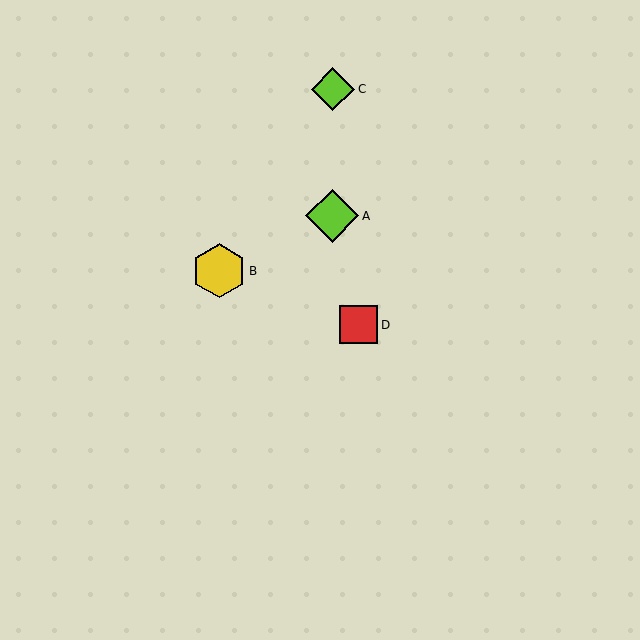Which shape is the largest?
The yellow hexagon (labeled B) is the largest.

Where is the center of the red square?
The center of the red square is at (359, 325).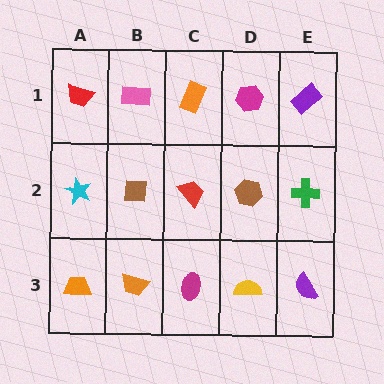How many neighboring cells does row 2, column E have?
3.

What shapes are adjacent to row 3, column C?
A red trapezoid (row 2, column C), an orange trapezoid (row 3, column B), a yellow semicircle (row 3, column D).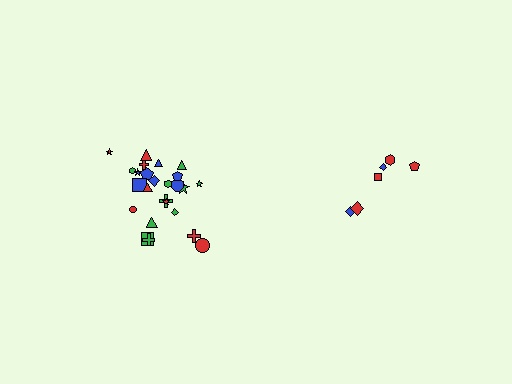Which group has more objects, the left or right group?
The left group.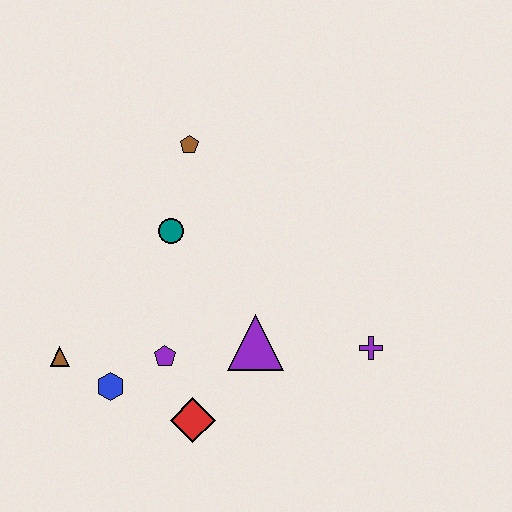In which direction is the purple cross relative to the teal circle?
The purple cross is to the right of the teal circle.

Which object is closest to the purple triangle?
The purple pentagon is closest to the purple triangle.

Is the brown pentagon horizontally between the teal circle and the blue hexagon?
No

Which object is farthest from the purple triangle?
The brown pentagon is farthest from the purple triangle.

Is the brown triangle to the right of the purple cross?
No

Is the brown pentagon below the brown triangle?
No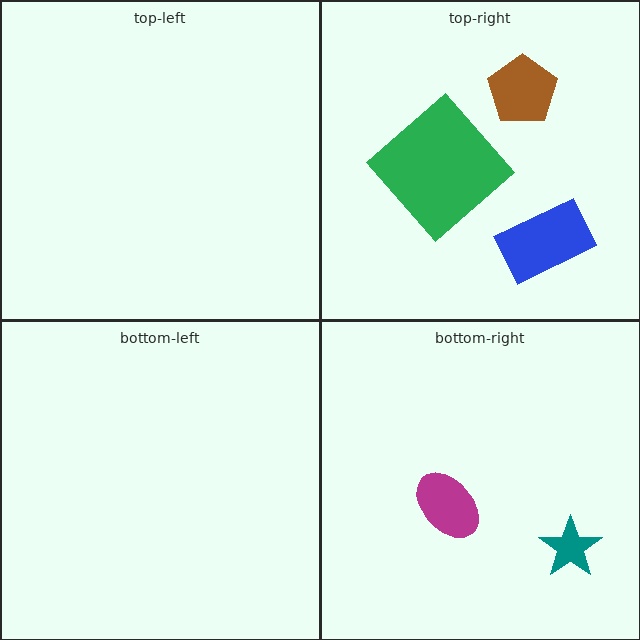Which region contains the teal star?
The bottom-right region.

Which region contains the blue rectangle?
The top-right region.